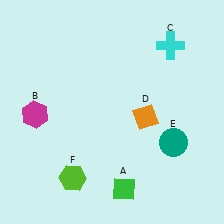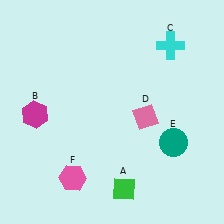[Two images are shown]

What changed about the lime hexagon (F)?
In Image 1, F is lime. In Image 2, it changed to pink.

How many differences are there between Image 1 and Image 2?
There are 2 differences between the two images.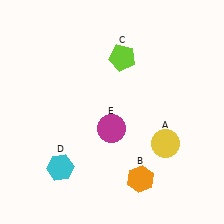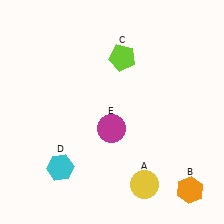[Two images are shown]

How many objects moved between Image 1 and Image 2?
2 objects moved between the two images.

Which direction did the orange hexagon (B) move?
The orange hexagon (B) moved right.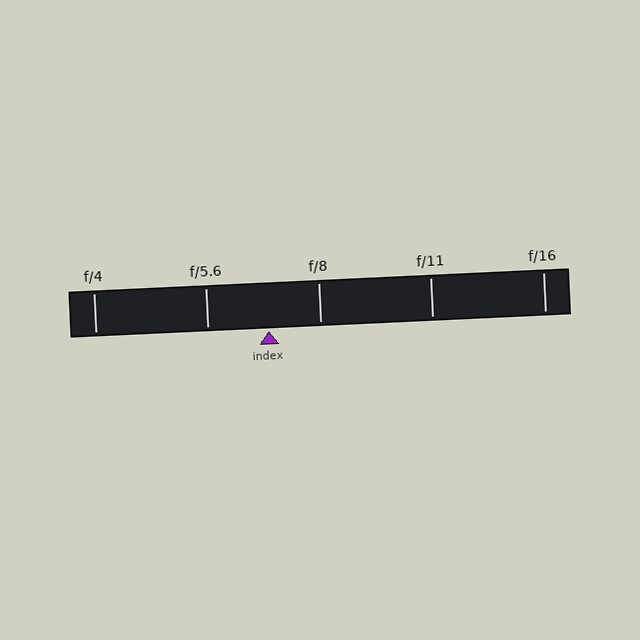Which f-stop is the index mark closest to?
The index mark is closest to f/8.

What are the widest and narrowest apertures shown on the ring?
The widest aperture shown is f/4 and the narrowest is f/16.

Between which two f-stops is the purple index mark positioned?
The index mark is between f/5.6 and f/8.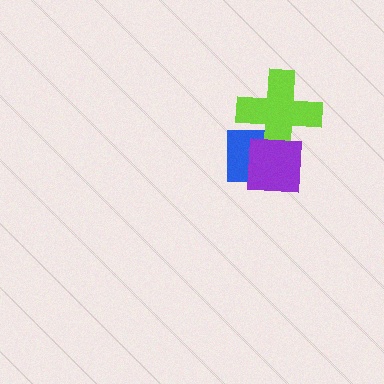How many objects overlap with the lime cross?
2 objects overlap with the lime cross.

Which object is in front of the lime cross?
The purple square is in front of the lime cross.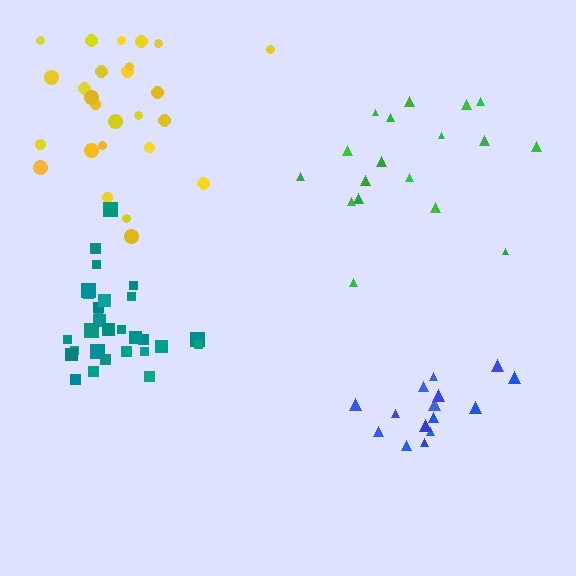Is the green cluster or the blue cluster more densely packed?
Blue.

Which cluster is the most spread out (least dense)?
Green.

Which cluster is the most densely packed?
Teal.